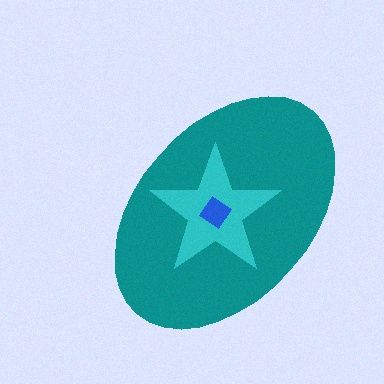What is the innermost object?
The blue diamond.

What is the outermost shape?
The teal ellipse.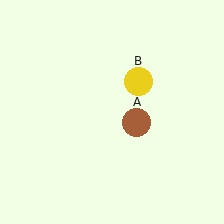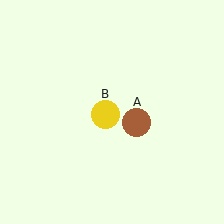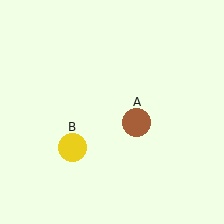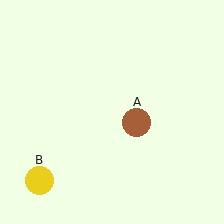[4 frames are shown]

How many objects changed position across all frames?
1 object changed position: yellow circle (object B).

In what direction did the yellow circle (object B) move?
The yellow circle (object B) moved down and to the left.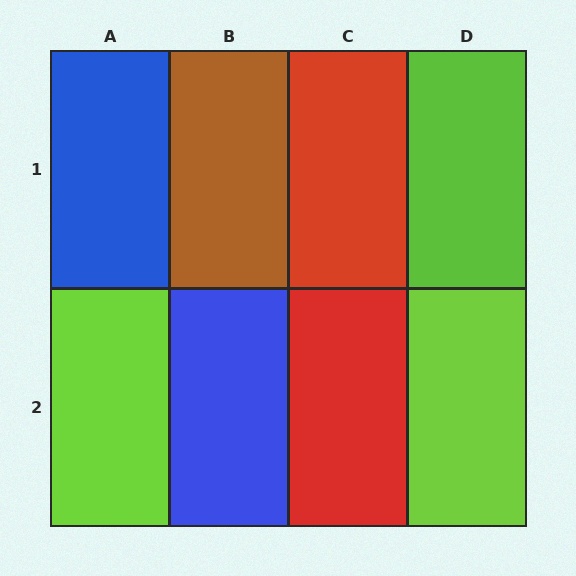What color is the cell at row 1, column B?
Brown.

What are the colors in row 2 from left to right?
Lime, blue, red, lime.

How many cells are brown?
1 cell is brown.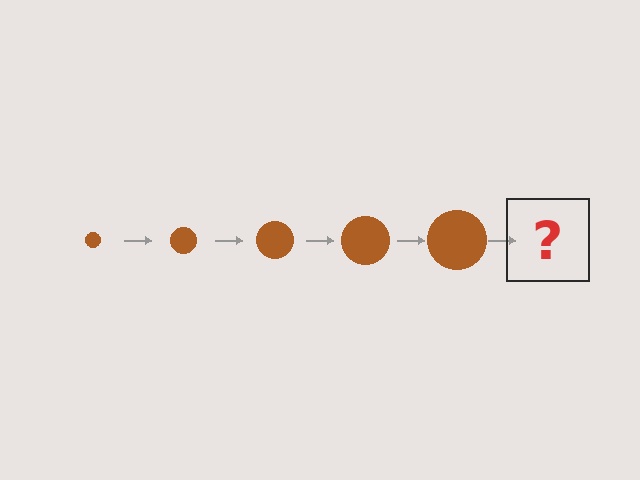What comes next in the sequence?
The next element should be a brown circle, larger than the previous one.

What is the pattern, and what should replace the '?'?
The pattern is that the circle gets progressively larger each step. The '?' should be a brown circle, larger than the previous one.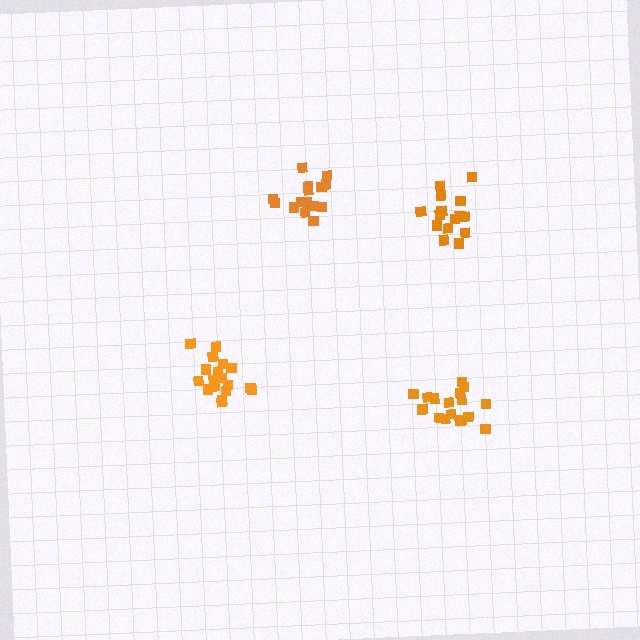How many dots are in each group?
Group 1: 15 dots, Group 2: 18 dots, Group 3: 17 dots, Group 4: 17 dots (67 total).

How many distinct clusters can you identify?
There are 4 distinct clusters.